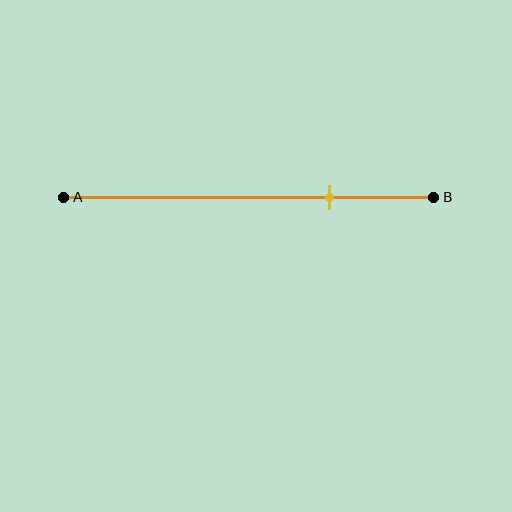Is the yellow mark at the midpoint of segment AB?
No, the mark is at about 70% from A, not at the 50% midpoint.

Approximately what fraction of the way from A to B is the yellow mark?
The yellow mark is approximately 70% of the way from A to B.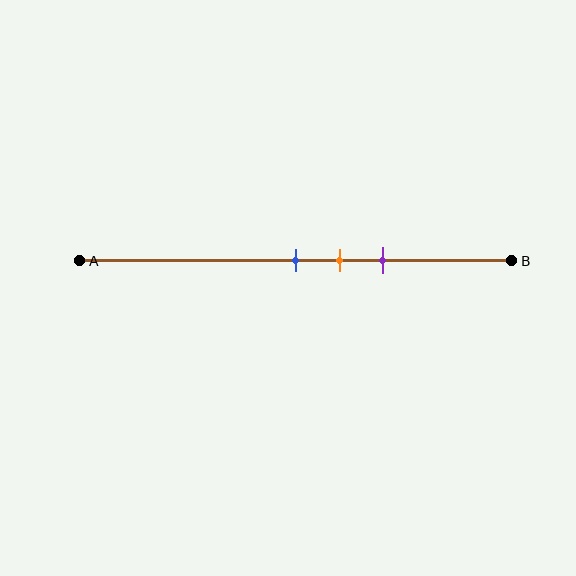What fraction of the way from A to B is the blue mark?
The blue mark is approximately 50% (0.5) of the way from A to B.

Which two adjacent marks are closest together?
The blue and orange marks are the closest adjacent pair.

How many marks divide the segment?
There are 3 marks dividing the segment.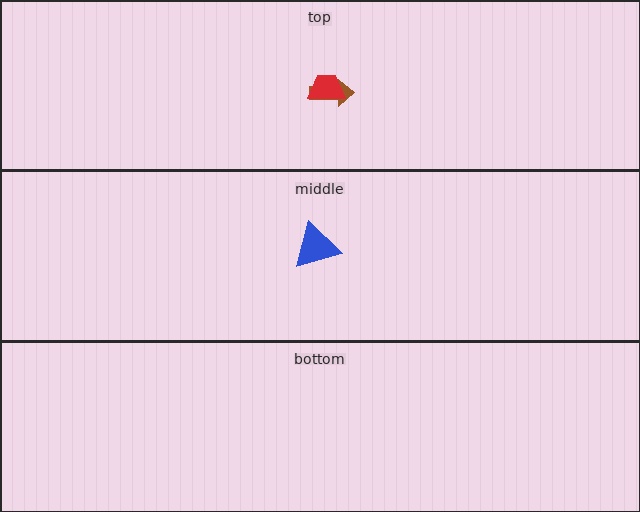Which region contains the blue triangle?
The middle region.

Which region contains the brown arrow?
The top region.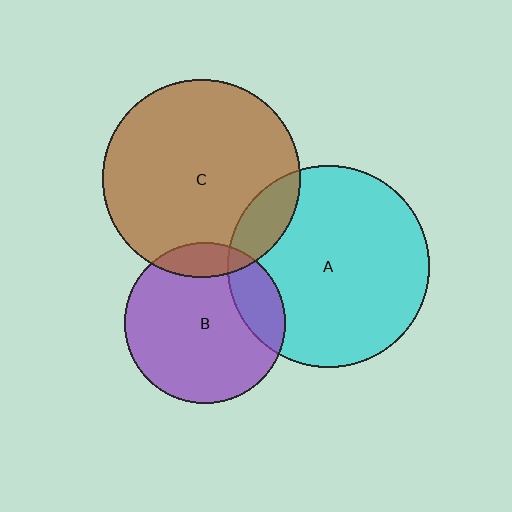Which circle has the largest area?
Circle A (cyan).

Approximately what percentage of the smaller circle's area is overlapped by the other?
Approximately 15%.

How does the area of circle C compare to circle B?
Approximately 1.5 times.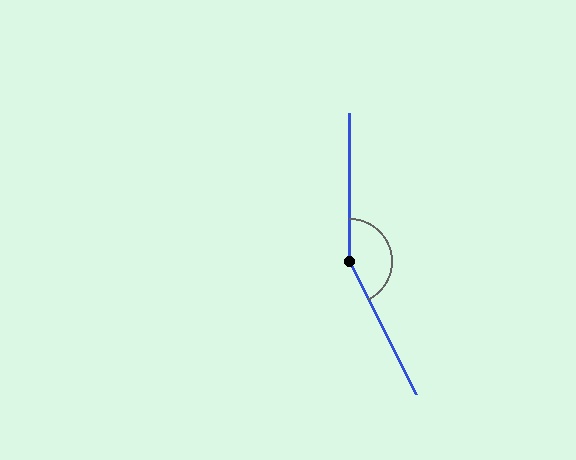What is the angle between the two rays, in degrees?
Approximately 153 degrees.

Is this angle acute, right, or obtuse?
It is obtuse.